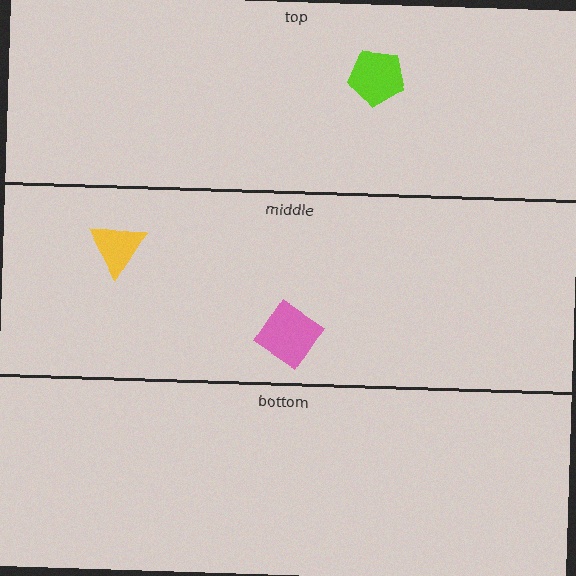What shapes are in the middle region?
The pink diamond, the yellow triangle.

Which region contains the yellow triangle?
The middle region.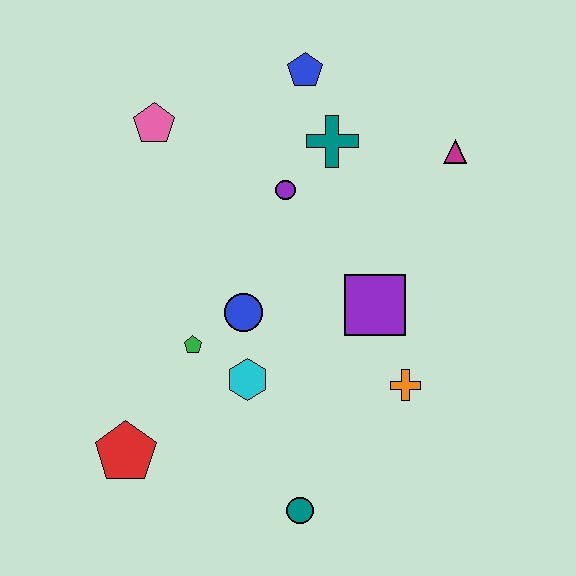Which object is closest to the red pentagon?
The green pentagon is closest to the red pentagon.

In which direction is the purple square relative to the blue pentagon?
The purple square is below the blue pentagon.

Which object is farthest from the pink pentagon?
The teal circle is farthest from the pink pentagon.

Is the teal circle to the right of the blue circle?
Yes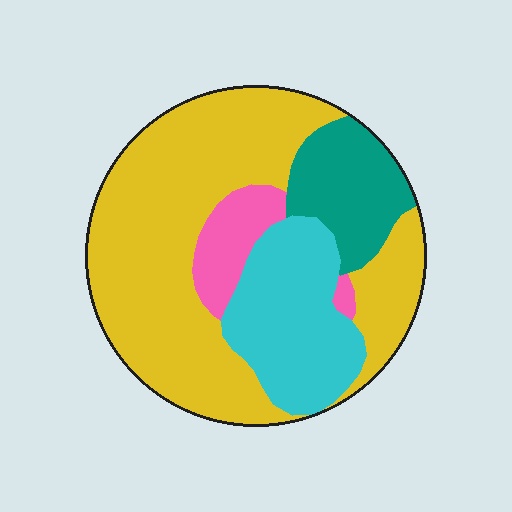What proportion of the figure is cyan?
Cyan takes up about one fifth (1/5) of the figure.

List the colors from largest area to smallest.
From largest to smallest: yellow, cyan, teal, pink.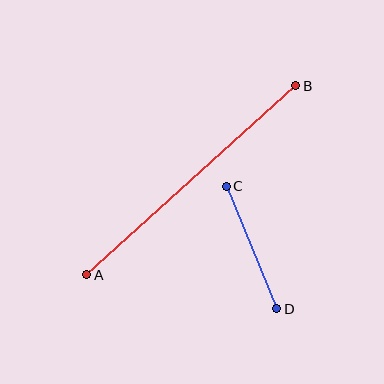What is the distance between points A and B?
The distance is approximately 282 pixels.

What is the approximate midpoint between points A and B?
The midpoint is at approximately (191, 180) pixels.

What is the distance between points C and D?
The distance is approximately 132 pixels.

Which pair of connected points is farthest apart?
Points A and B are farthest apart.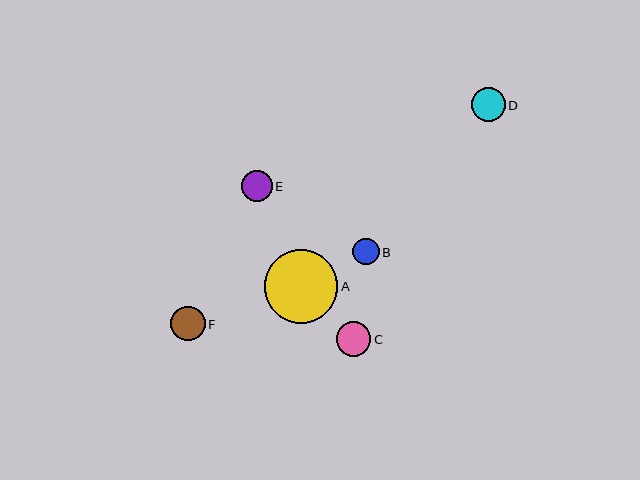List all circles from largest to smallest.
From largest to smallest: A, F, D, C, E, B.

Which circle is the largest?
Circle A is the largest with a size of approximately 74 pixels.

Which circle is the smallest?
Circle B is the smallest with a size of approximately 26 pixels.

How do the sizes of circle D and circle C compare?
Circle D and circle C are approximately the same size.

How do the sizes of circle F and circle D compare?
Circle F and circle D are approximately the same size.